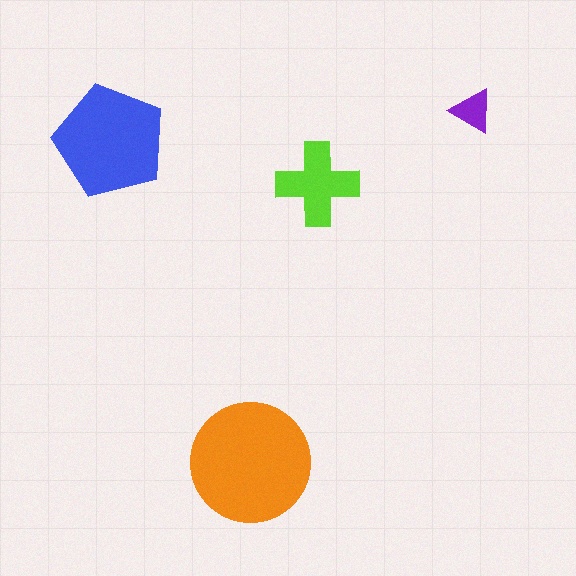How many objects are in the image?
There are 4 objects in the image.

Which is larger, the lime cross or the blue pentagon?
The blue pentagon.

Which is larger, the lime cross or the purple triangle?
The lime cross.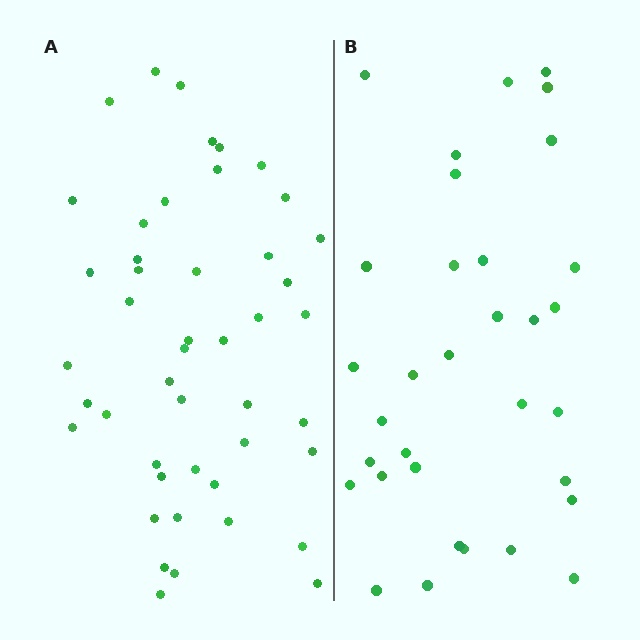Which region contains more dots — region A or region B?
Region A (the left region) has more dots.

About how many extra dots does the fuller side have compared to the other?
Region A has approximately 15 more dots than region B.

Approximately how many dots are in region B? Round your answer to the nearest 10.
About 30 dots. (The exact count is 33, which rounds to 30.)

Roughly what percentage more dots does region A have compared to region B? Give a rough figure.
About 40% more.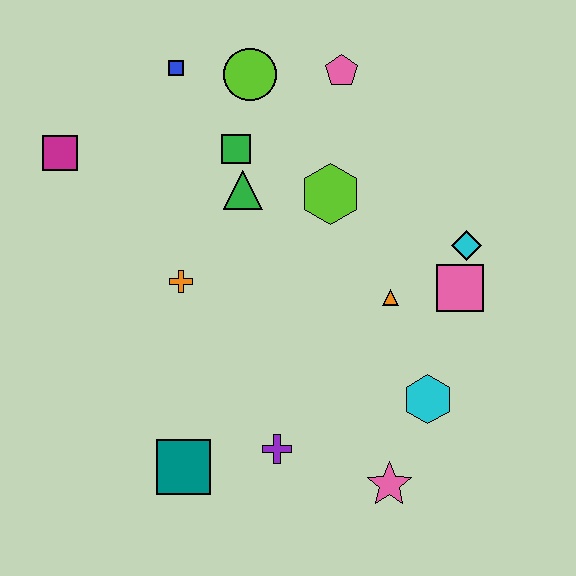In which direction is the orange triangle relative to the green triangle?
The orange triangle is to the right of the green triangle.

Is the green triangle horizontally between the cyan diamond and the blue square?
Yes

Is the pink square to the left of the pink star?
No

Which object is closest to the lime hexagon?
The green triangle is closest to the lime hexagon.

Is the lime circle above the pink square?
Yes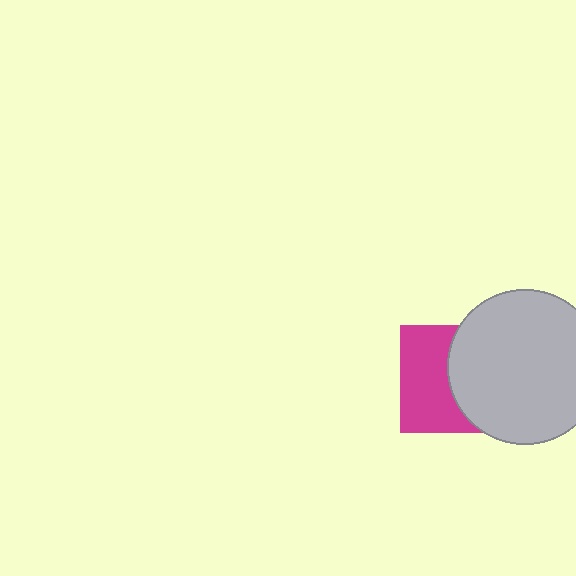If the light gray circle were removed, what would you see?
You would see the complete magenta square.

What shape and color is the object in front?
The object in front is a light gray circle.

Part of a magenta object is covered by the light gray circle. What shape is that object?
It is a square.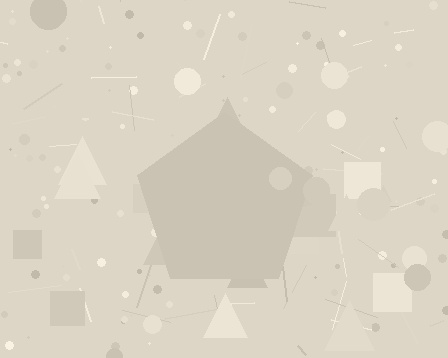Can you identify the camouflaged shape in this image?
The camouflaged shape is a pentagon.